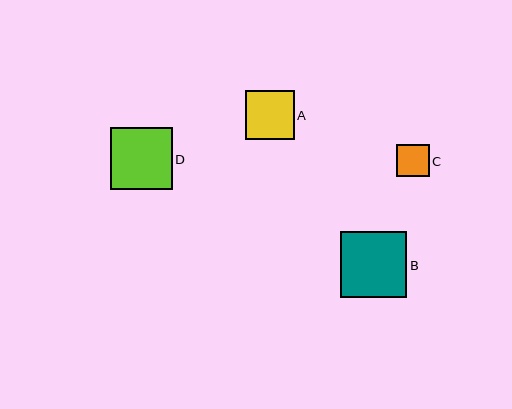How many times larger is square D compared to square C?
Square D is approximately 1.9 times the size of square C.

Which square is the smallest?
Square C is the smallest with a size of approximately 32 pixels.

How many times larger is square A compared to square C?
Square A is approximately 1.5 times the size of square C.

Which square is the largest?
Square B is the largest with a size of approximately 66 pixels.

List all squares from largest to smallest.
From largest to smallest: B, D, A, C.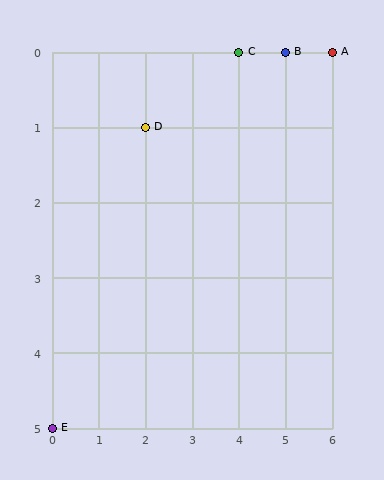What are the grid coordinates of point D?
Point D is at grid coordinates (2, 1).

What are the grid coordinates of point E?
Point E is at grid coordinates (0, 5).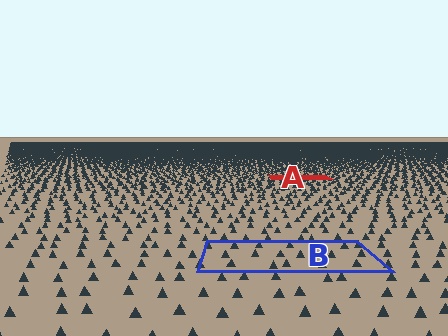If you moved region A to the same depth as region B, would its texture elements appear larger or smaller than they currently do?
They would appear larger. At a closer depth, the same texture elements are projected at a bigger on-screen size.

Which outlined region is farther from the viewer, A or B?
Region A is farther from the viewer — the texture elements inside it appear smaller and more densely packed.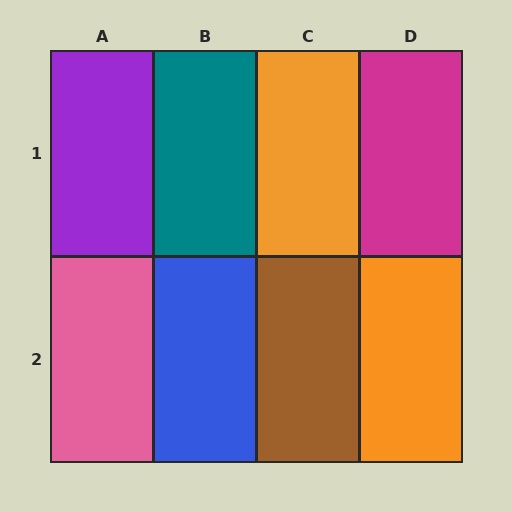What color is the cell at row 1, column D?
Magenta.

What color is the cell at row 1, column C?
Orange.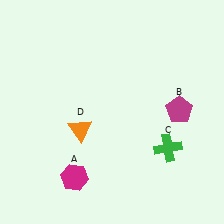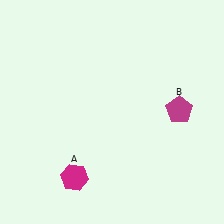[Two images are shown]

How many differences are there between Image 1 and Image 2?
There are 2 differences between the two images.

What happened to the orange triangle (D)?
The orange triangle (D) was removed in Image 2. It was in the bottom-left area of Image 1.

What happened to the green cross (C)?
The green cross (C) was removed in Image 2. It was in the bottom-right area of Image 1.